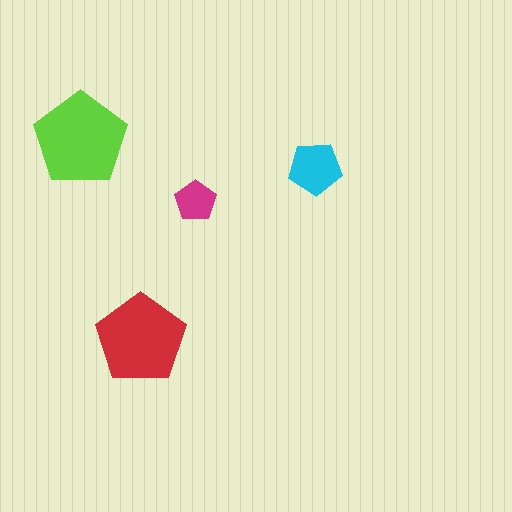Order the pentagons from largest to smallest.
the lime one, the red one, the cyan one, the magenta one.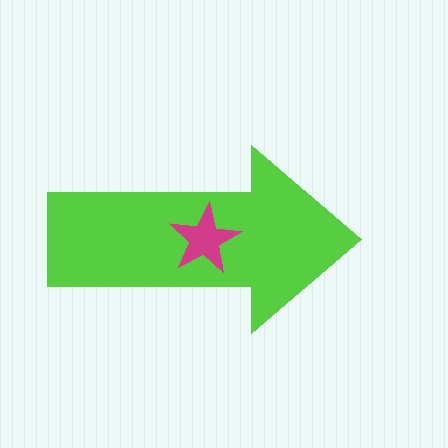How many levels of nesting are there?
2.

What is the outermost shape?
The lime arrow.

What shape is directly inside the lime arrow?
The magenta star.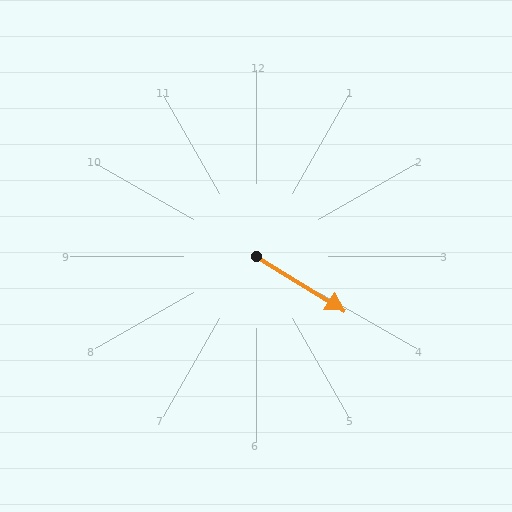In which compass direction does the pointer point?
Southeast.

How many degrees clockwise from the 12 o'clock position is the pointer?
Approximately 122 degrees.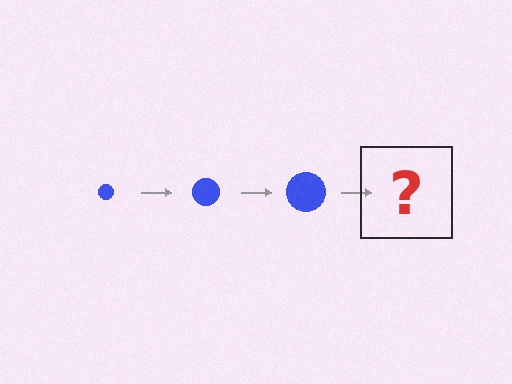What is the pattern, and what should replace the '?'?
The pattern is that the circle gets progressively larger each step. The '?' should be a blue circle, larger than the previous one.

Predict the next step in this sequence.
The next step is a blue circle, larger than the previous one.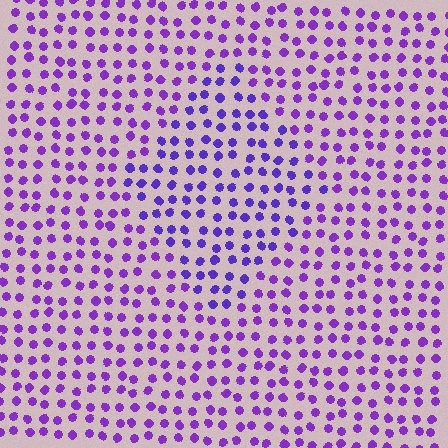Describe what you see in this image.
The image is filled with small purple elements in a uniform arrangement. A diamond-shaped region is visible where the elements are tinted to a slightly different hue, forming a subtle color boundary.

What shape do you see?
I see a diamond.